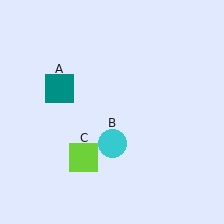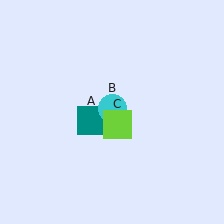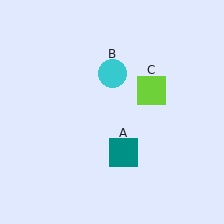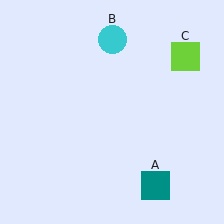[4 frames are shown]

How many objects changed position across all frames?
3 objects changed position: teal square (object A), cyan circle (object B), lime square (object C).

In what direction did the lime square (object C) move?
The lime square (object C) moved up and to the right.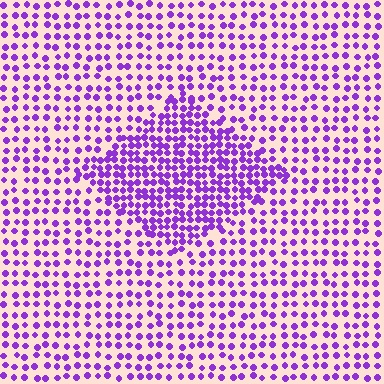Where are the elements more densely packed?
The elements are more densely packed inside the diamond boundary.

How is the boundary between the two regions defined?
The boundary is defined by a change in element density (approximately 1.9x ratio). All elements are the same color, size, and shape.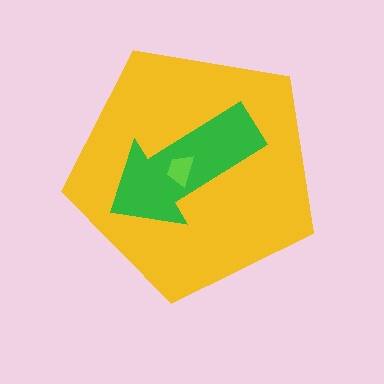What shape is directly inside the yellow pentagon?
The green arrow.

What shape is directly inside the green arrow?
The lime trapezoid.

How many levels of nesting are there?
3.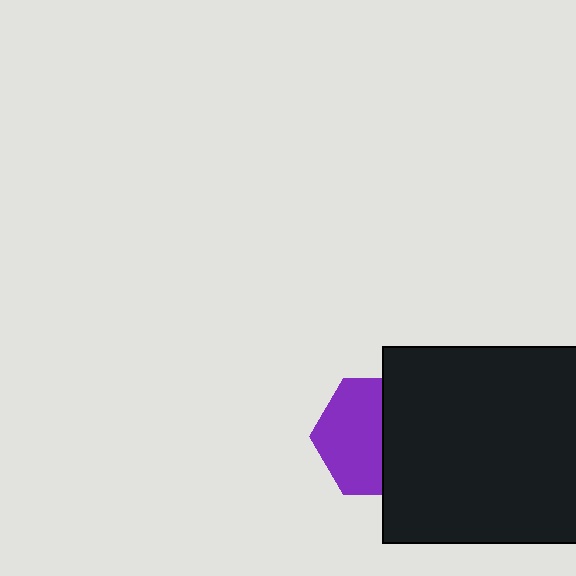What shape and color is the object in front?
The object in front is a black square.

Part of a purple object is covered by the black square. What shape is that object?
It is a hexagon.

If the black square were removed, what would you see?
You would see the complete purple hexagon.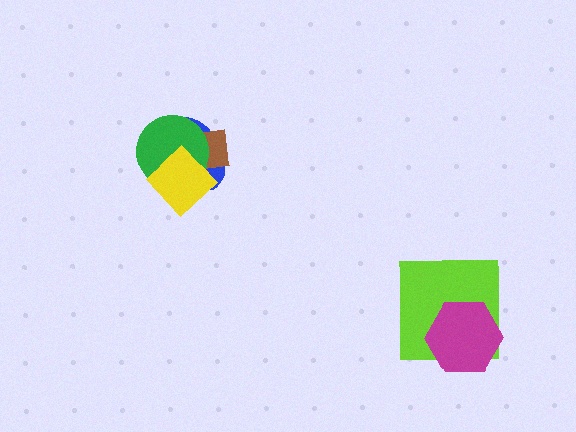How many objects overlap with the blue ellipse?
3 objects overlap with the blue ellipse.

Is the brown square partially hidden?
Yes, it is partially covered by another shape.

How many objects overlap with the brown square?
3 objects overlap with the brown square.